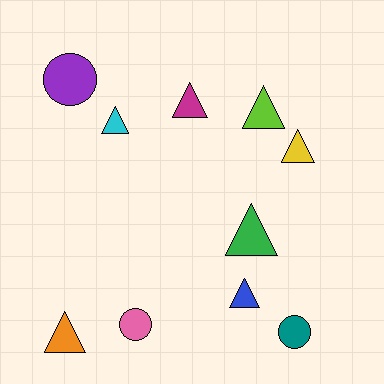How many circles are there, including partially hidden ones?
There are 3 circles.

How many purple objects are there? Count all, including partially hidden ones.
There is 1 purple object.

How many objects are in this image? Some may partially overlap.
There are 10 objects.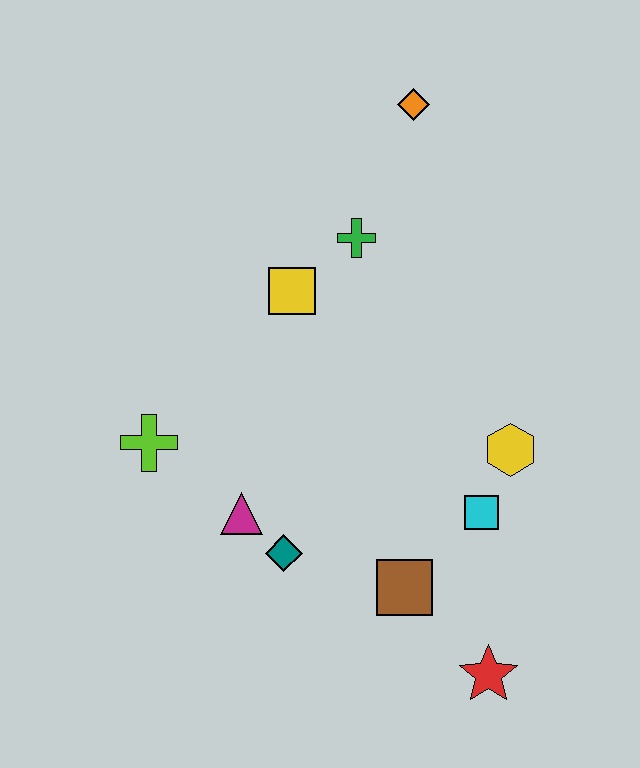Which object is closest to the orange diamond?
The green cross is closest to the orange diamond.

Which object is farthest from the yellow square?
The red star is farthest from the yellow square.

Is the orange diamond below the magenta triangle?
No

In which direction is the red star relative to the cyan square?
The red star is below the cyan square.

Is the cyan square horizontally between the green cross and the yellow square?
No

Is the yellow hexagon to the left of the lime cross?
No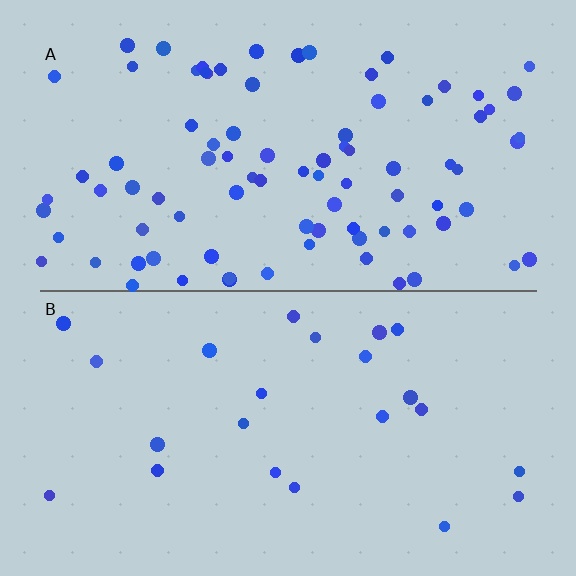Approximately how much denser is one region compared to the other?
Approximately 3.8× — region A over region B.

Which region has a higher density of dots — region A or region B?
A (the top).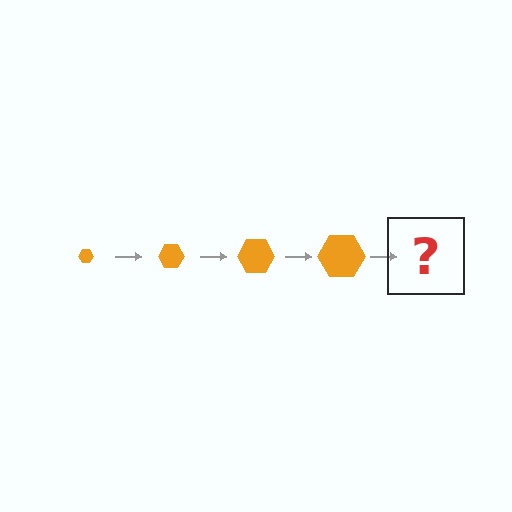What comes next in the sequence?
The next element should be an orange hexagon, larger than the previous one.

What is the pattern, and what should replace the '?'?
The pattern is that the hexagon gets progressively larger each step. The '?' should be an orange hexagon, larger than the previous one.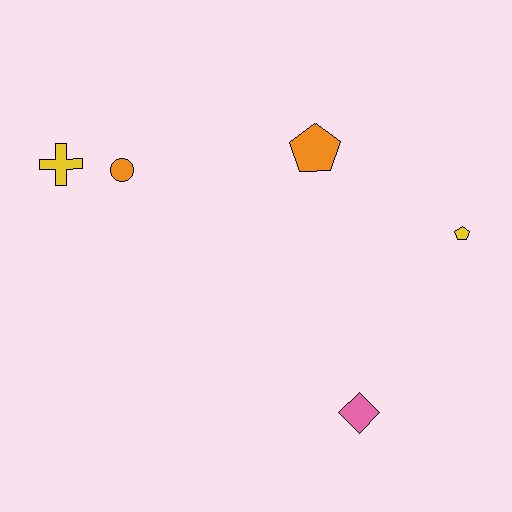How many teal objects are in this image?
There are no teal objects.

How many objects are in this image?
There are 5 objects.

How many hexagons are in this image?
There are no hexagons.